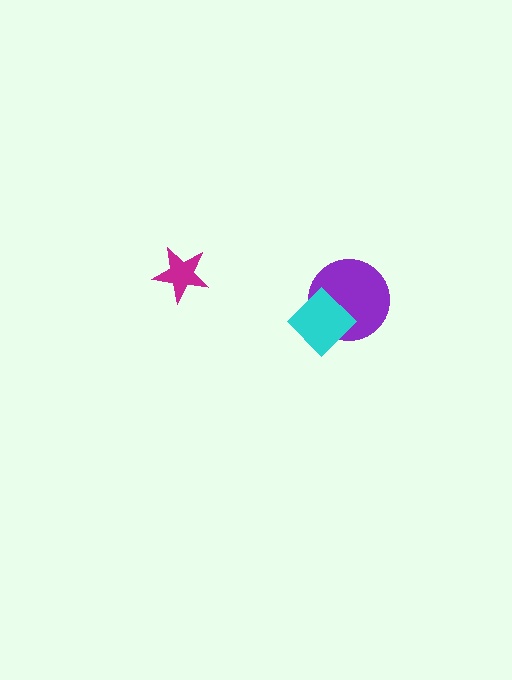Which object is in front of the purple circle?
The cyan diamond is in front of the purple circle.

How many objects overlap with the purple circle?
1 object overlaps with the purple circle.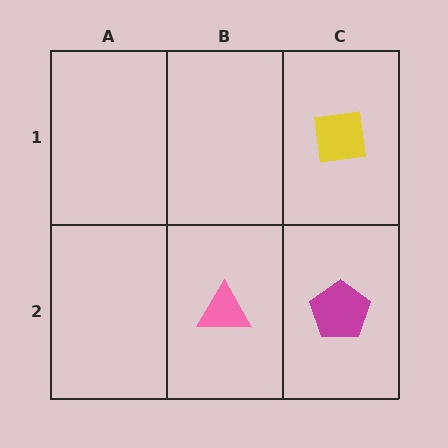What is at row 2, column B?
A pink triangle.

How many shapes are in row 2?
2 shapes.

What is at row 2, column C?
A magenta pentagon.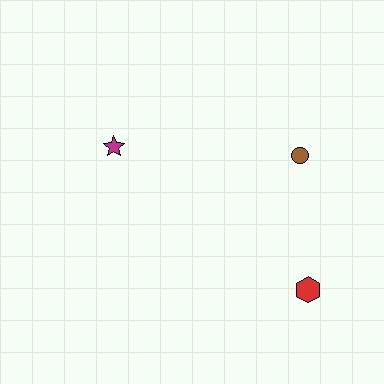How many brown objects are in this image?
There is 1 brown object.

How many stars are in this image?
There is 1 star.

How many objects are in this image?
There are 3 objects.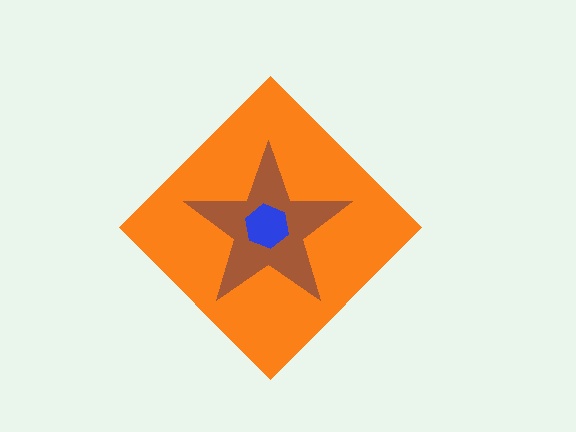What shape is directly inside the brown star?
The blue hexagon.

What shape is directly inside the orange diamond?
The brown star.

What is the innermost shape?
The blue hexagon.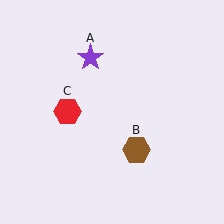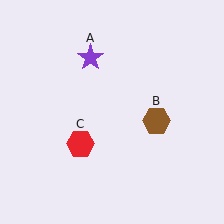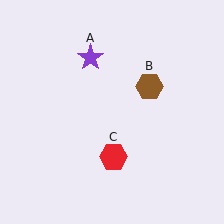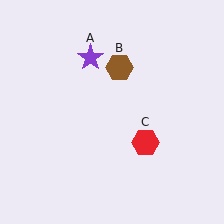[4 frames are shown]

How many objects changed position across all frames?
2 objects changed position: brown hexagon (object B), red hexagon (object C).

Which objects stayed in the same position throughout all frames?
Purple star (object A) remained stationary.